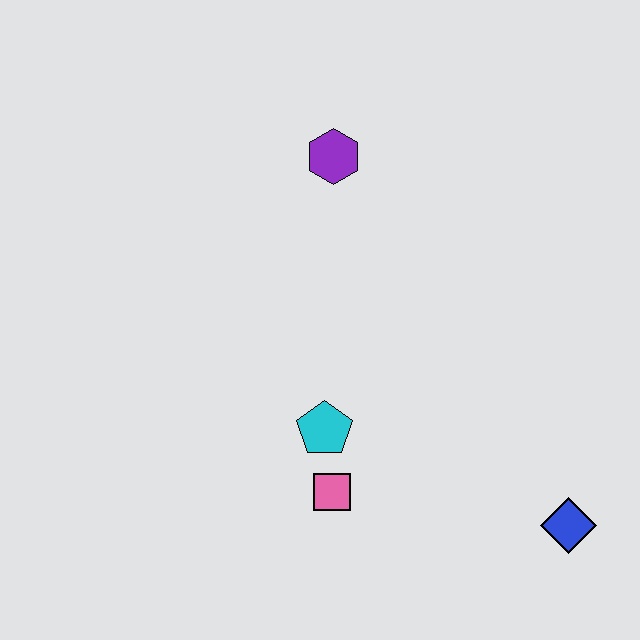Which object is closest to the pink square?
The cyan pentagon is closest to the pink square.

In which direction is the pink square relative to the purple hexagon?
The pink square is below the purple hexagon.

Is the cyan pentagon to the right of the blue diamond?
No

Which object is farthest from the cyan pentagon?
The purple hexagon is farthest from the cyan pentagon.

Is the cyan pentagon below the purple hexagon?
Yes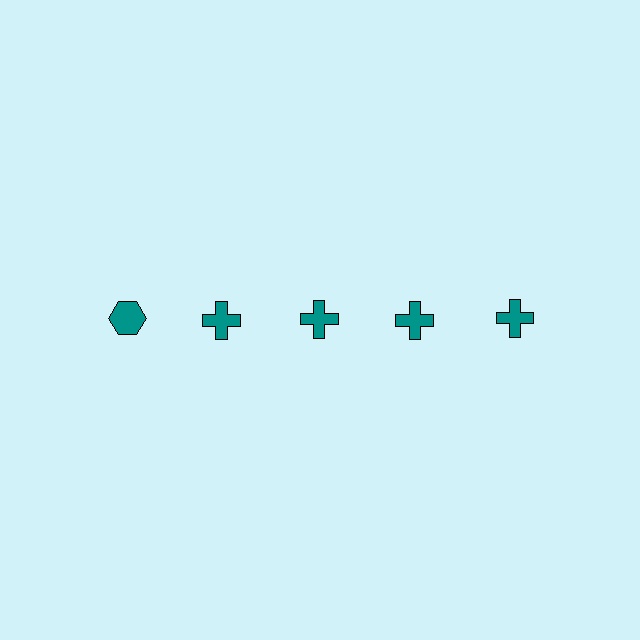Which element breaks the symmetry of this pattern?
The teal hexagon in the top row, leftmost column breaks the symmetry. All other shapes are teal crosses.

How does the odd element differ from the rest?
It has a different shape: hexagon instead of cross.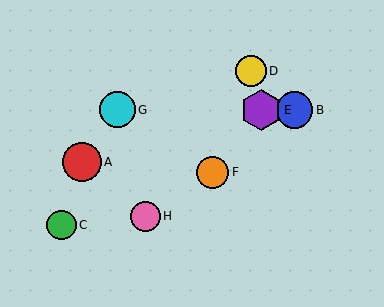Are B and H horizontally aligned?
No, B is at y≈110 and H is at y≈216.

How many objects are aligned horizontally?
3 objects (B, E, G) are aligned horizontally.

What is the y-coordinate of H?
Object H is at y≈216.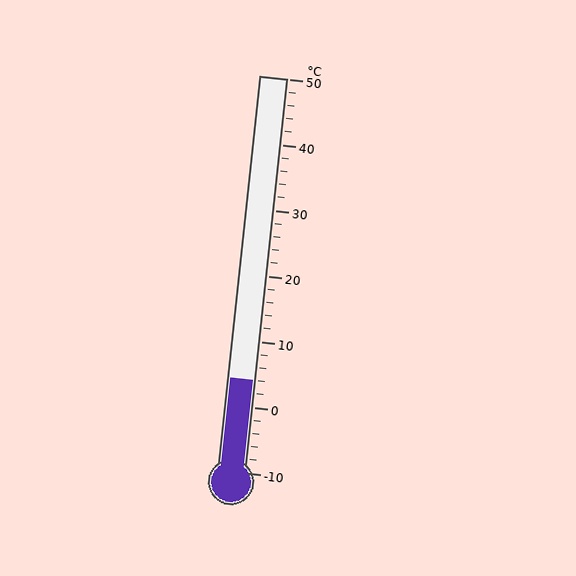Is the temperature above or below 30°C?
The temperature is below 30°C.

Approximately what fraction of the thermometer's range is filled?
The thermometer is filled to approximately 25% of its range.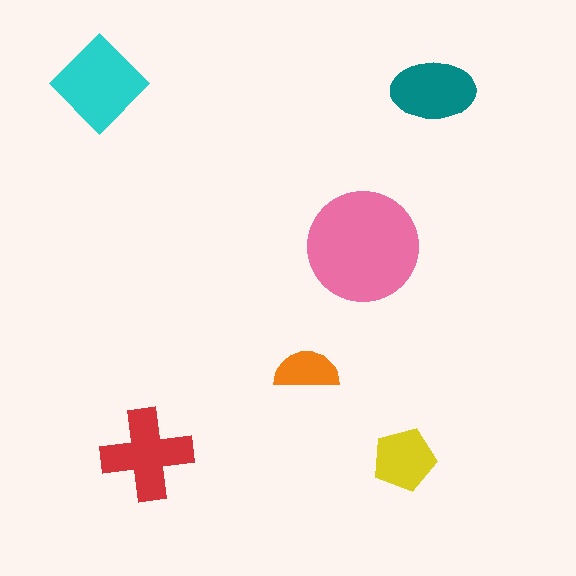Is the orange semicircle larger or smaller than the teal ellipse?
Smaller.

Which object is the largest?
The pink circle.